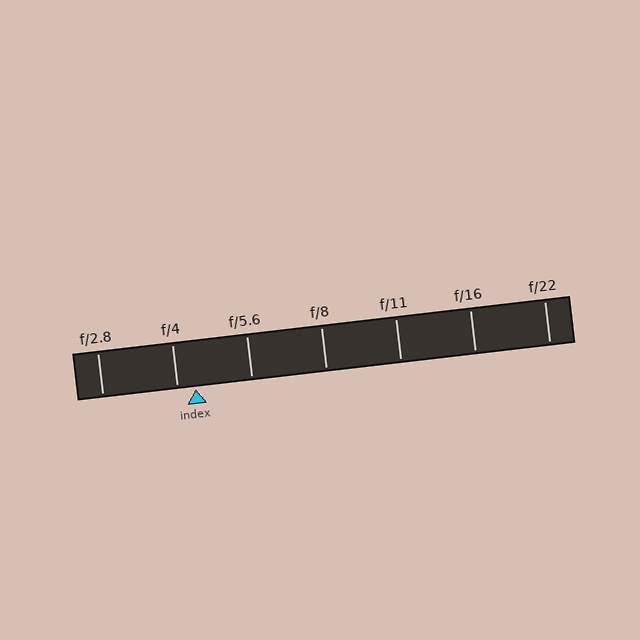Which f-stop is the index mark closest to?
The index mark is closest to f/4.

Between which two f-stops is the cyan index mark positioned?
The index mark is between f/4 and f/5.6.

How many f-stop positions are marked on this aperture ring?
There are 7 f-stop positions marked.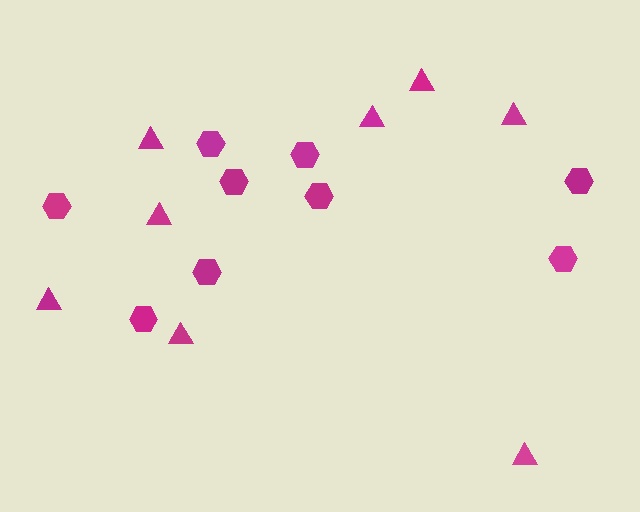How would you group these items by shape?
There are 2 groups: one group of triangles (8) and one group of hexagons (9).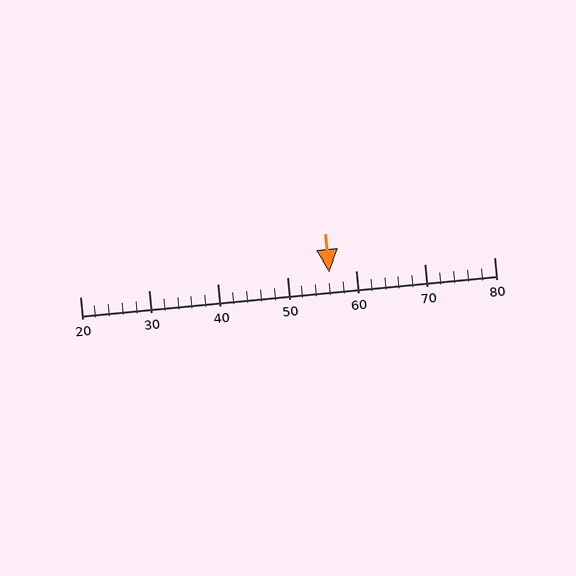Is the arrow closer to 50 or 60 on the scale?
The arrow is closer to 60.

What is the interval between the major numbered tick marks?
The major tick marks are spaced 10 units apart.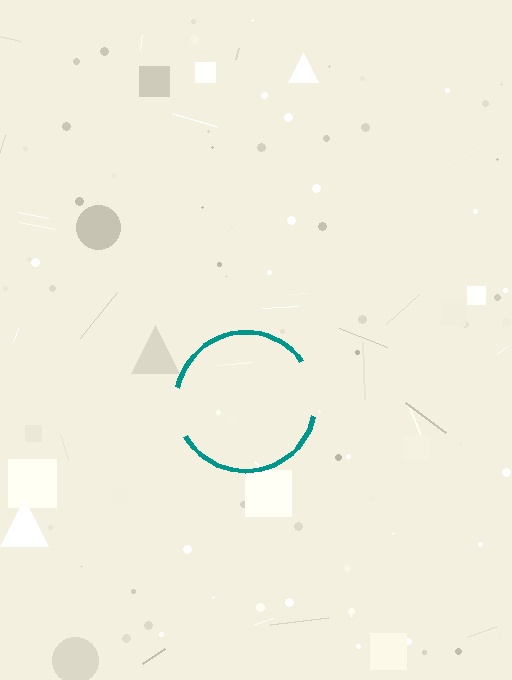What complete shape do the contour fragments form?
The contour fragments form a circle.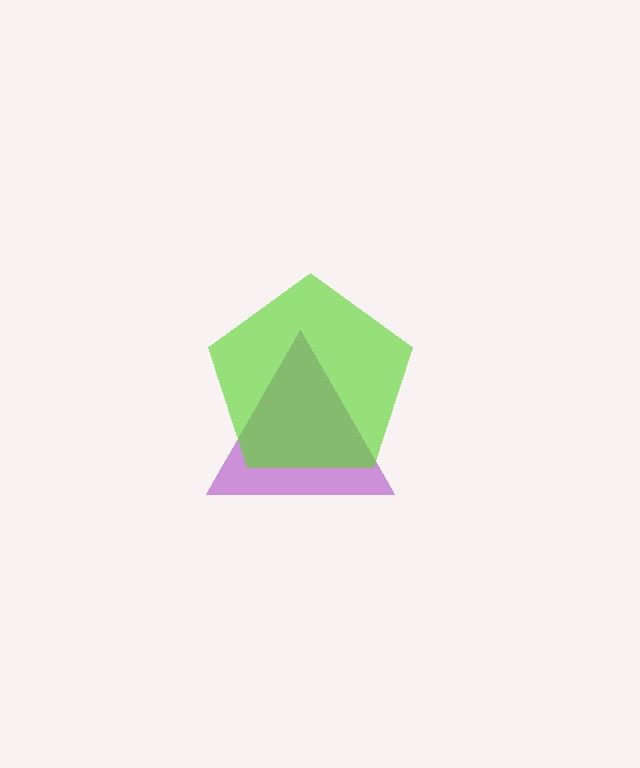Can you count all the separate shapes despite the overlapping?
Yes, there are 2 separate shapes.